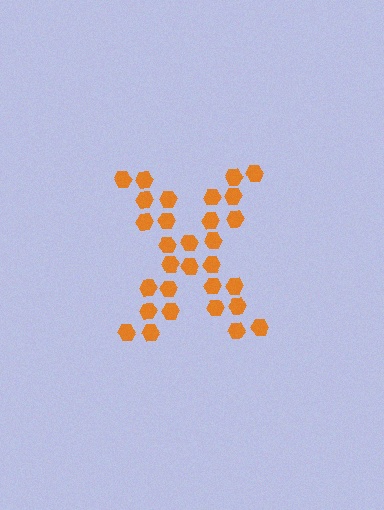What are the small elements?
The small elements are hexagons.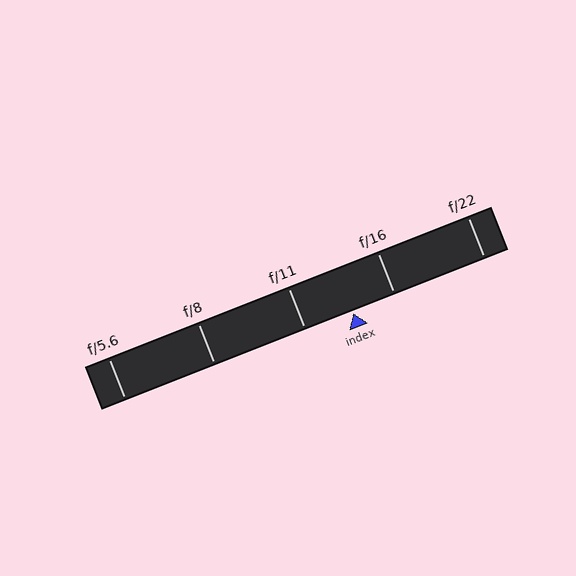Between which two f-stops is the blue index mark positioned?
The index mark is between f/11 and f/16.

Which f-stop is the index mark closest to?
The index mark is closest to f/16.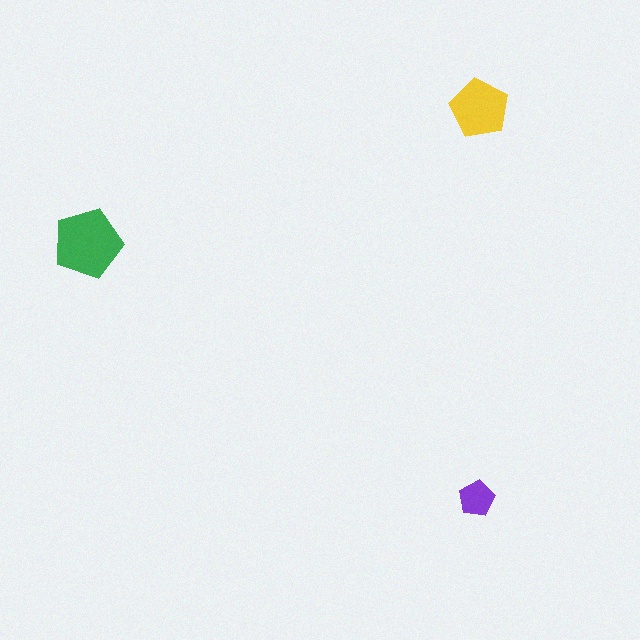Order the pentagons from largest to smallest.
the green one, the yellow one, the purple one.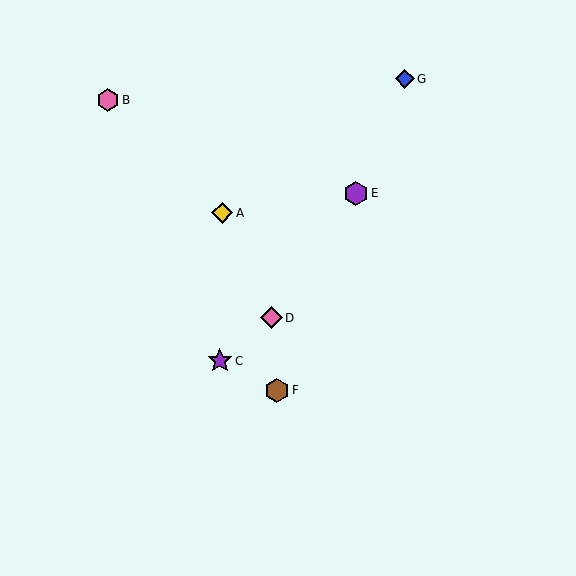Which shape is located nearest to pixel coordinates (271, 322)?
The pink diamond (labeled D) at (271, 318) is nearest to that location.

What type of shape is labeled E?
Shape E is a purple hexagon.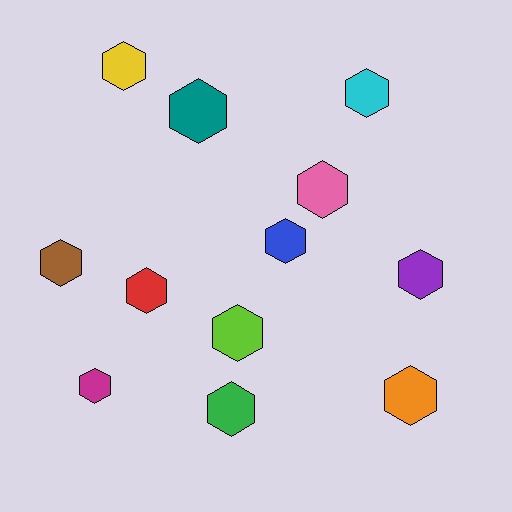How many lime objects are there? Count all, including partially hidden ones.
There is 1 lime object.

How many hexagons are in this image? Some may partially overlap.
There are 12 hexagons.